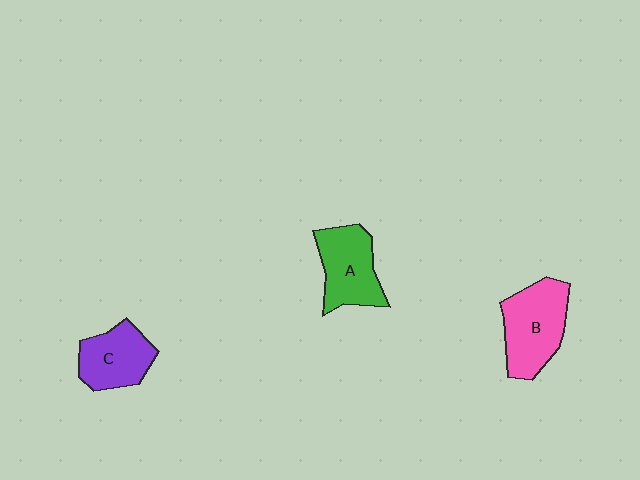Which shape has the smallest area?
Shape C (purple).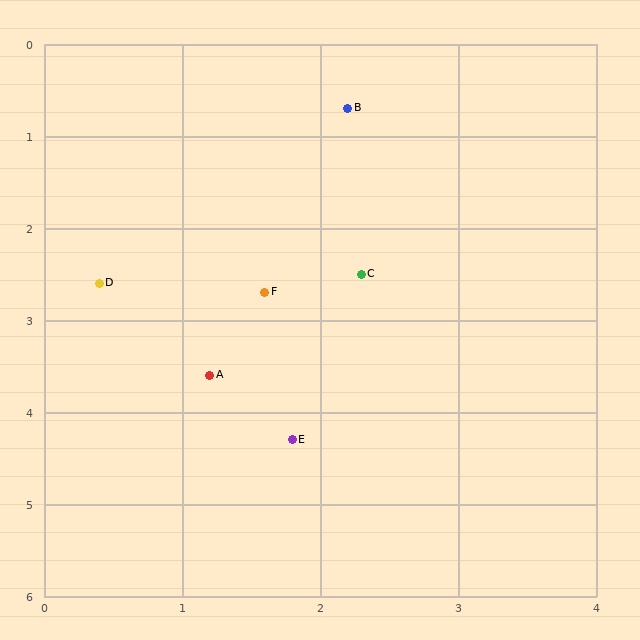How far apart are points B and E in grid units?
Points B and E are about 3.6 grid units apart.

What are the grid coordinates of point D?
Point D is at approximately (0.4, 2.6).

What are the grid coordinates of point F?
Point F is at approximately (1.6, 2.7).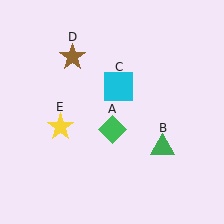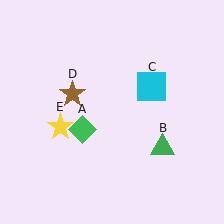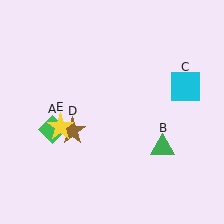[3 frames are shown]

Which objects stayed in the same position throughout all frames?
Green triangle (object B) and yellow star (object E) remained stationary.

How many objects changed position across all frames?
3 objects changed position: green diamond (object A), cyan square (object C), brown star (object D).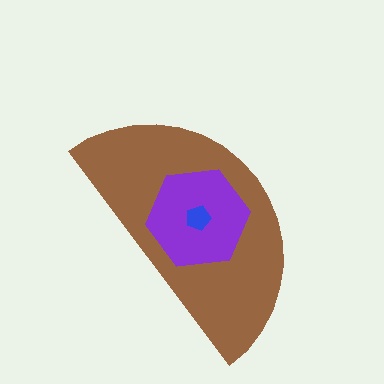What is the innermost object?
The blue pentagon.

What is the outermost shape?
The brown semicircle.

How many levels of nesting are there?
3.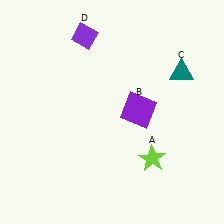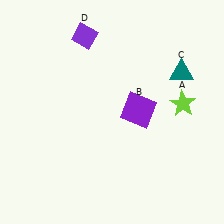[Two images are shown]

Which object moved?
The lime star (A) moved up.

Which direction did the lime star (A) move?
The lime star (A) moved up.